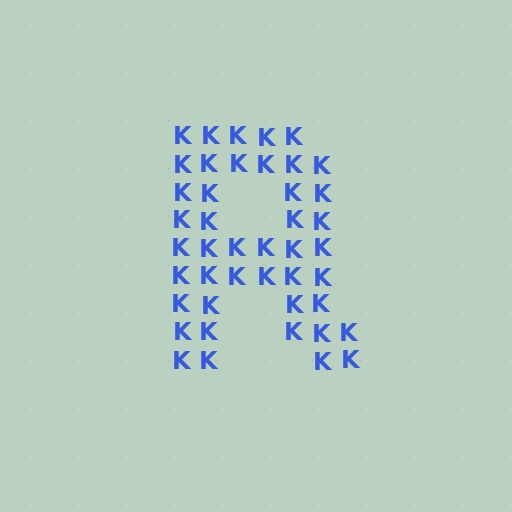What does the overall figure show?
The overall figure shows the letter R.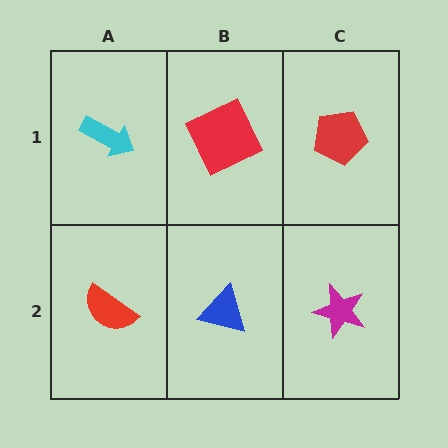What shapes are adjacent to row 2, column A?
A cyan arrow (row 1, column A), a blue triangle (row 2, column B).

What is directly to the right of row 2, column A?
A blue triangle.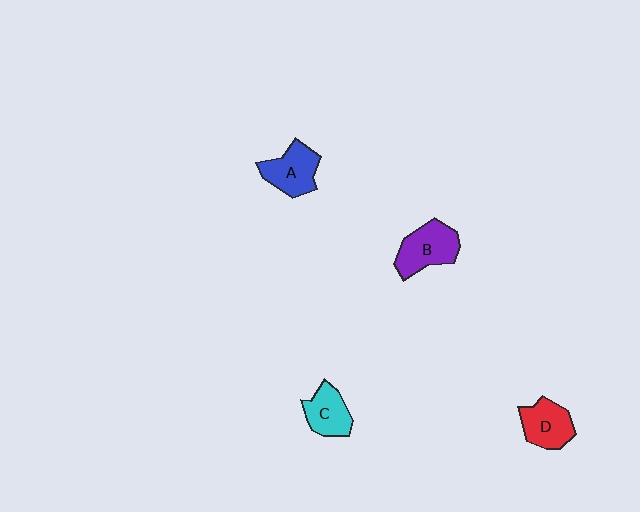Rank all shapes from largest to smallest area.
From largest to smallest: B (purple), A (blue), D (red), C (cyan).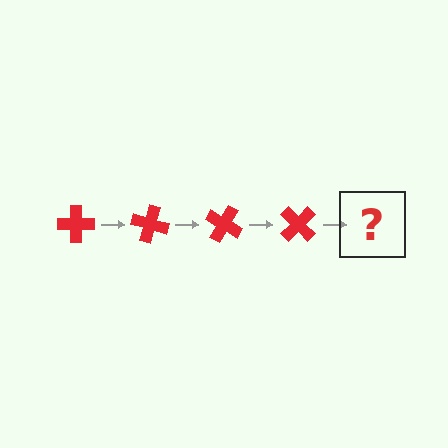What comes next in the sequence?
The next element should be a red cross rotated 60 degrees.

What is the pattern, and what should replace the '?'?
The pattern is that the cross rotates 15 degrees each step. The '?' should be a red cross rotated 60 degrees.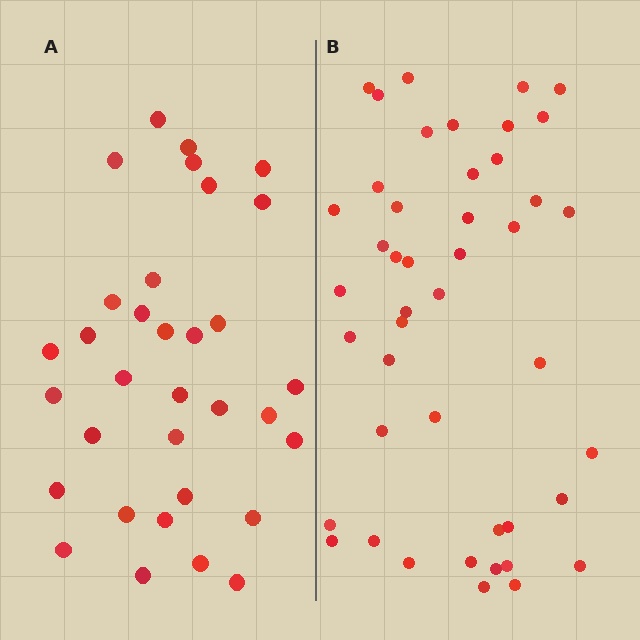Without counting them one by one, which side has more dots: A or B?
Region B (the right region) has more dots.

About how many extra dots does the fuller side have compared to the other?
Region B has roughly 12 or so more dots than region A.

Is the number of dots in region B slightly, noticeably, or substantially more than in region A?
Region B has noticeably more, but not dramatically so. The ratio is roughly 1.4 to 1.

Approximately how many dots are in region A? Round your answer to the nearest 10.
About 30 dots. (The exact count is 33, which rounds to 30.)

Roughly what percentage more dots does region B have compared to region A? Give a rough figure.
About 35% more.